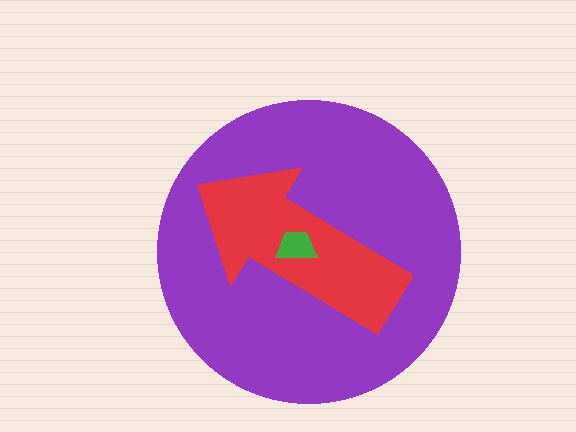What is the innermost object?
The green trapezoid.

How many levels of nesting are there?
3.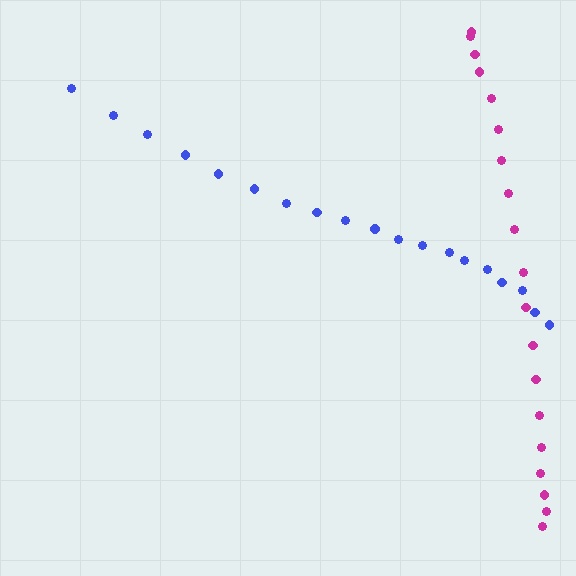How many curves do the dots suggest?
There are 2 distinct paths.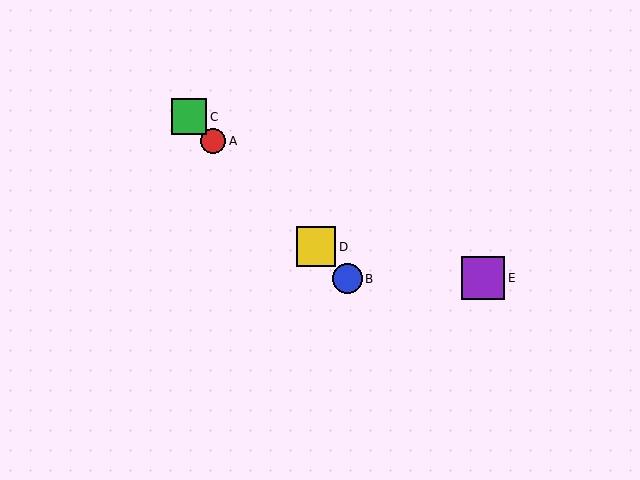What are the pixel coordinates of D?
Object D is at (316, 247).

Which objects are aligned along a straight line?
Objects A, B, C, D are aligned along a straight line.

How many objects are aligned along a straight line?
4 objects (A, B, C, D) are aligned along a straight line.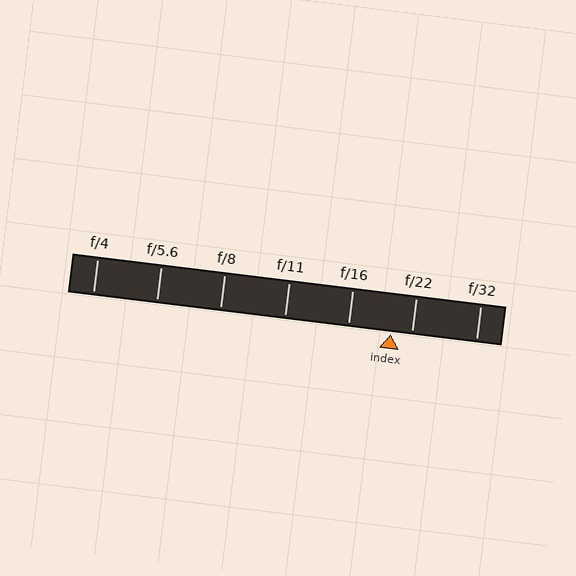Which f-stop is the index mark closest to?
The index mark is closest to f/22.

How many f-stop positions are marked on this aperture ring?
There are 7 f-stop positions marked.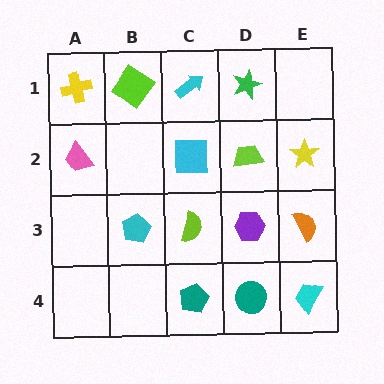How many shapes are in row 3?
4 shapes.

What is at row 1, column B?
A lime diamond.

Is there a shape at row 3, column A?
No, that cell is empty.